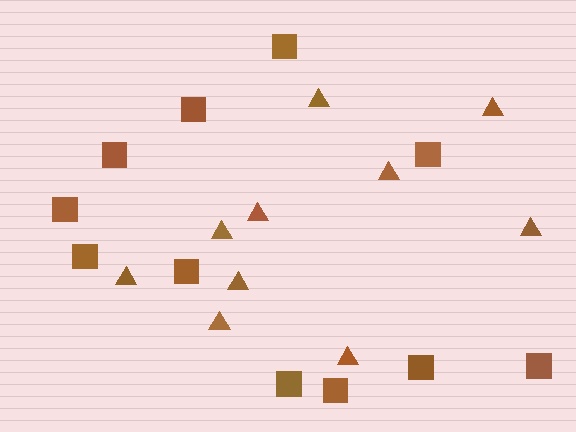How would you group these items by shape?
There are 2 groups: one group of triangles (10) and one group of squares (11).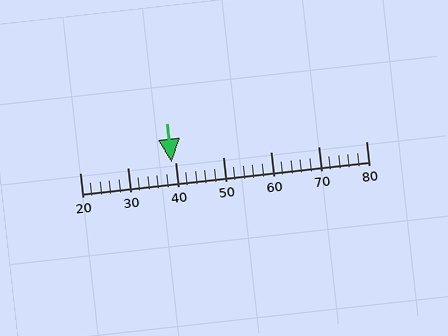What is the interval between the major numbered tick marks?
The major tick marks are spaced 10 units apart.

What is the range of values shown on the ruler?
The ruler shows values from 20 to 80.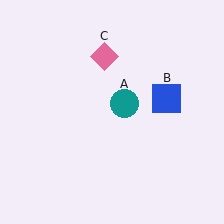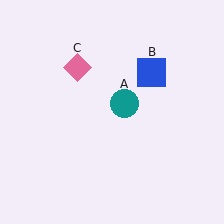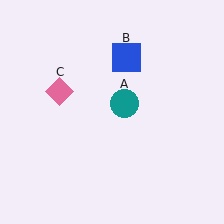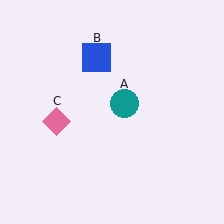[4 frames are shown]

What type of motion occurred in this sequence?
The blue square (object B), pink diamond (object C) rotated counterclockwise around the center of the scene.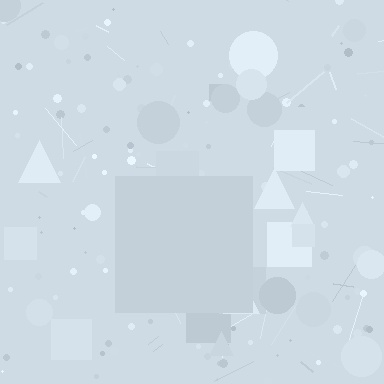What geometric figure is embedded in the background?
A square is embedded in the background.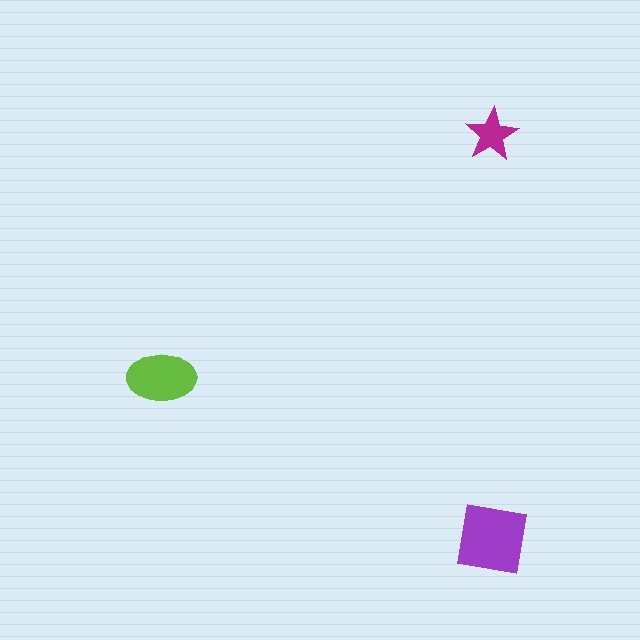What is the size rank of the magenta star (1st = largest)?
3rd.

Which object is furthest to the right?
The purple square is rightmost.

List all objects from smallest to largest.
The magenta star, the lime ellipse, the purple square.